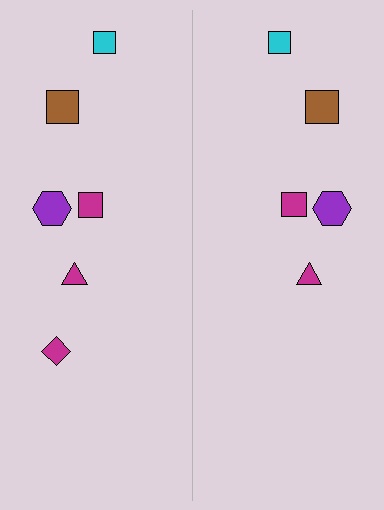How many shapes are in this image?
There are 11 shapes in this image.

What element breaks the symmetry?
A magenta diamond is missing from the right side.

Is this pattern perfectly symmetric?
No, the pattern is not perfectly symmetric. A magenta diamond is missing from the right side.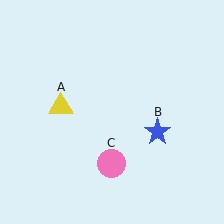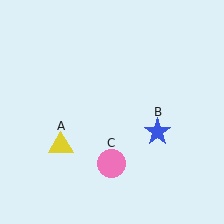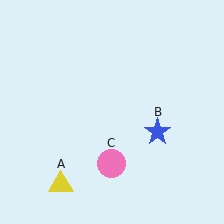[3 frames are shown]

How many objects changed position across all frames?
1 object changed position: yellow triangle (object A).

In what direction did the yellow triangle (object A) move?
The yellow triangle (object A) moved down.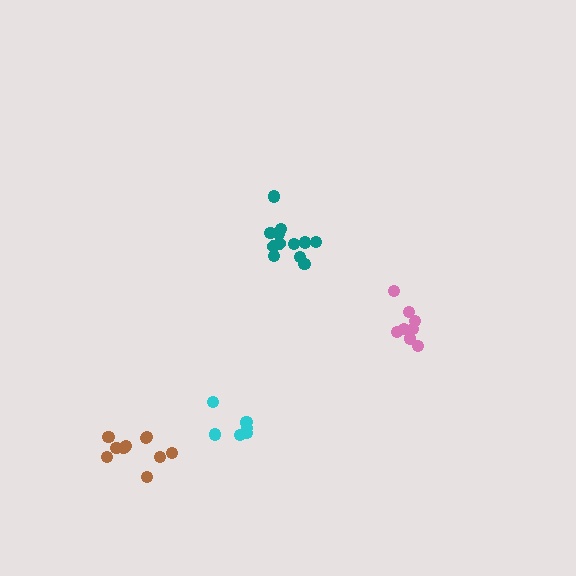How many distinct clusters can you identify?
There are 4 distinct clusters.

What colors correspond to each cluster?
The clusters are colored: brown, cyan, teal, pink.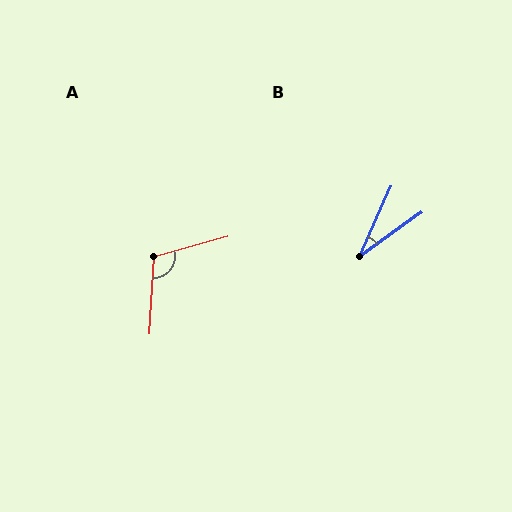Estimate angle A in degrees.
Approximately 109 degrees.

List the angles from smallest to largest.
B (30°), A (109°).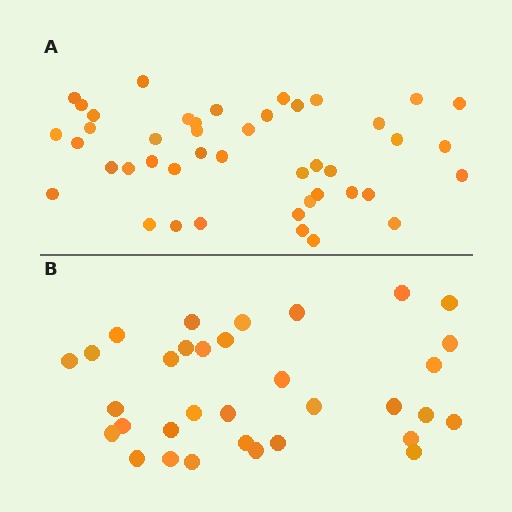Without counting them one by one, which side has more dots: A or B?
Region A (the top region) has more dots.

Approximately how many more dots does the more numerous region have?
Region A has roughly 12 or so more dots than region B.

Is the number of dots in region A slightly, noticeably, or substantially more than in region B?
Region A has noticeably more, but not dramatically so. The ratio is roughly 1.3 to 1.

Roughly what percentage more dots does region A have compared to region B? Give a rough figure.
About 35% more.